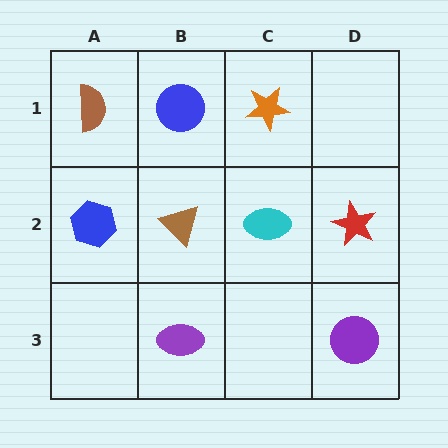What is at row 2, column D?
A red star.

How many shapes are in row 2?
4 shapes.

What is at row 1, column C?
An orange star.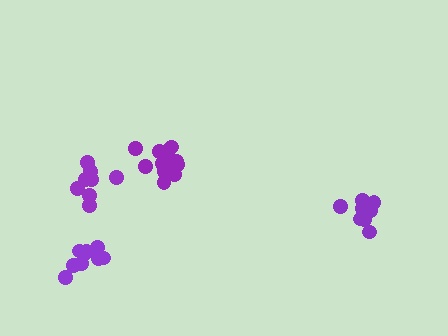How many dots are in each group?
Group 1: 15 dots, Group 2: 9 dots, Group 3: 9 dots, Group 4: 9 dots (42 total).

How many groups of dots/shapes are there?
There are 4 groups.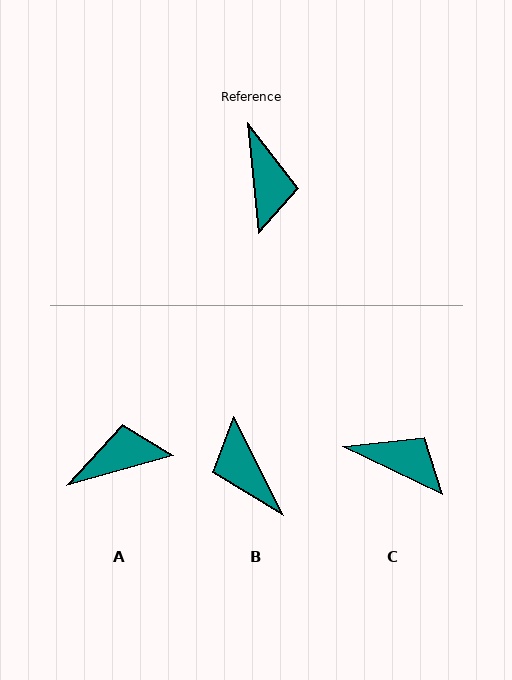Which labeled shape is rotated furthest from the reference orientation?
B, about 158 degrees away.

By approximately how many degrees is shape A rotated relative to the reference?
Approximately 100 degrees counter-clockwise.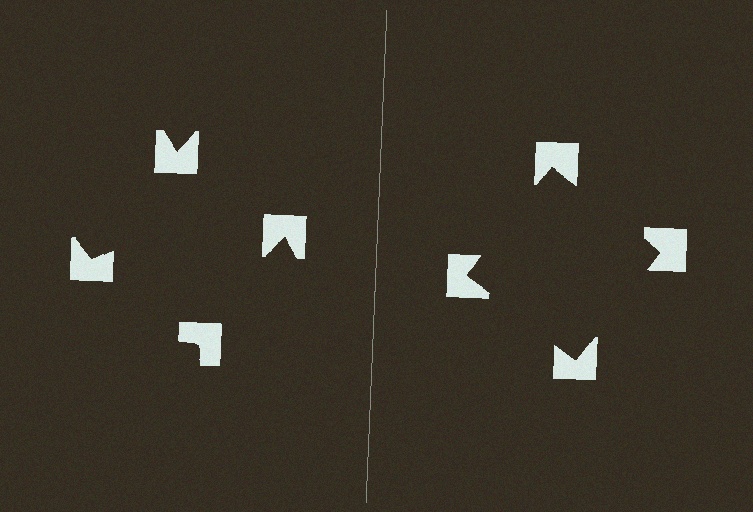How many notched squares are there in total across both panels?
8 — 4 on each side.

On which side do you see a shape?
An illusory square appears on the right side. On the left side the wedge cuts are rotated, so no coherent shape forms.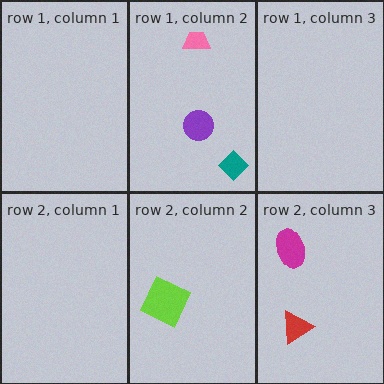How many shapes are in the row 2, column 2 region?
1.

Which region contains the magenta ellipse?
The row 2, column 3 region.